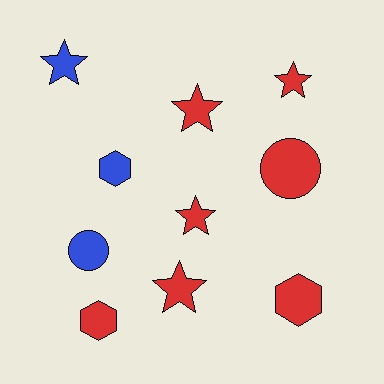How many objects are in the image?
There are 10 objects.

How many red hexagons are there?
There are 2 red hexagons.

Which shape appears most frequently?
Star, with 5 objects.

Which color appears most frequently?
Red, with 7 objects.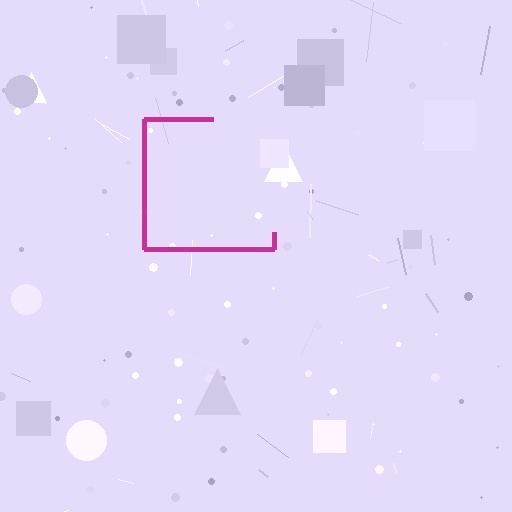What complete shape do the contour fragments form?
The contour fragments form a square.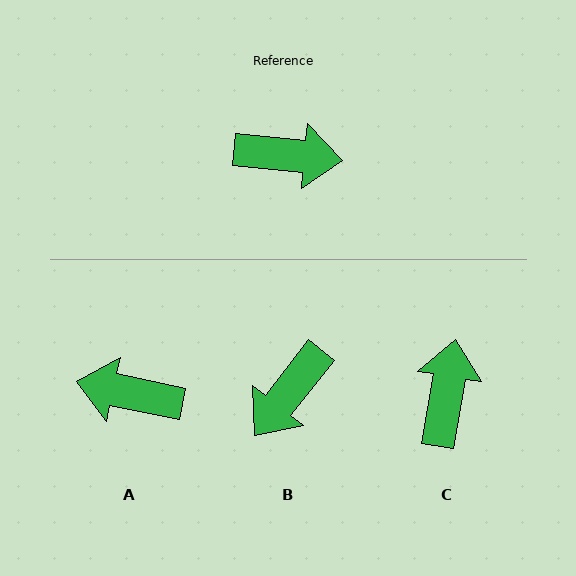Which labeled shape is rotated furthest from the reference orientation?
A, about 174 degrees away.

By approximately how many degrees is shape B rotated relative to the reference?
Approximately 123 degrees clockwise.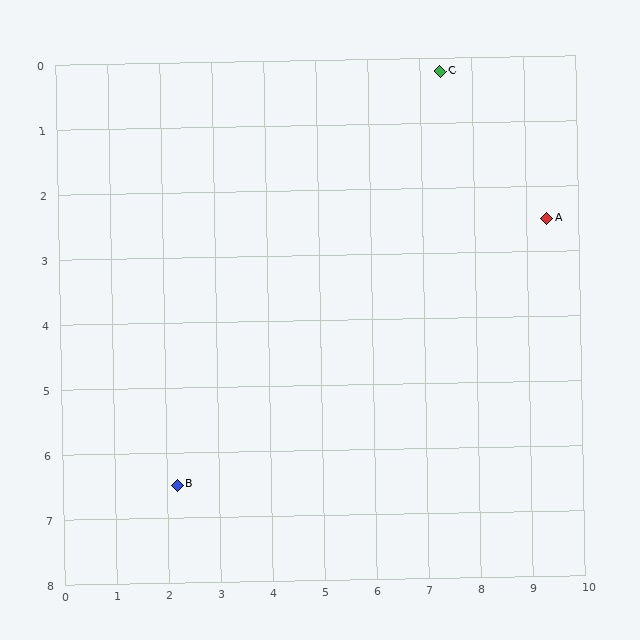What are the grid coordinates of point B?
Point B is at approximately (2.2, 6.5).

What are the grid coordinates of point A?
Point A is at approximately (9.4, 2.5).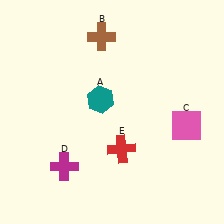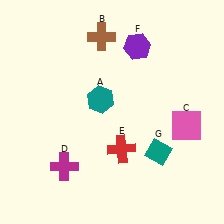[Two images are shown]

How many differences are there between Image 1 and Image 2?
There are 2 differences between the two images.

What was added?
A purple hexagon (F), a teal diamond (G) were added in Image 2.